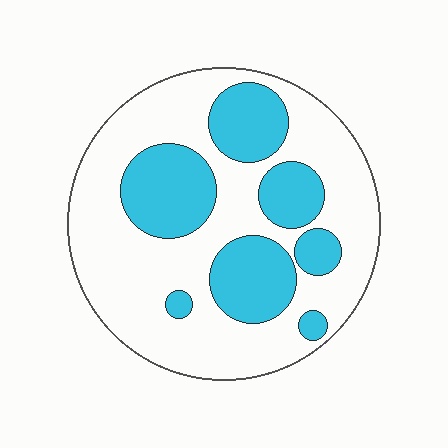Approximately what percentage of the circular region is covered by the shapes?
Approximately 35%.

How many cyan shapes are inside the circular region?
7.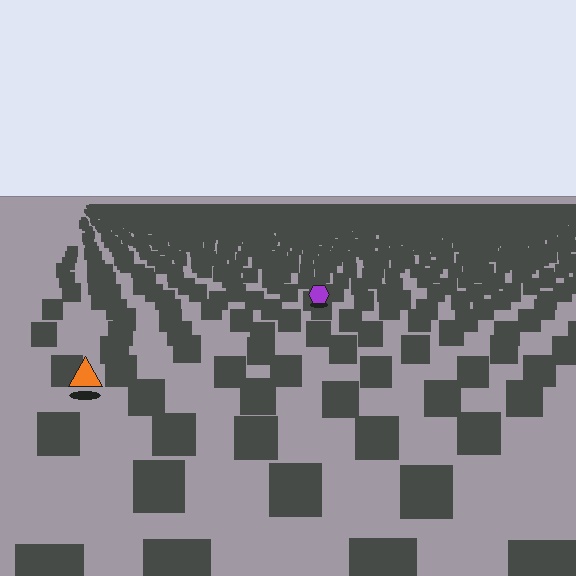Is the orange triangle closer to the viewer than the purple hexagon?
Yes. The orange triangle is closer — you can tell from the texture gradient: the ground texture is coarser near it.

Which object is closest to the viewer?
The orange triangle is closest. The texture marks near it are larger and more spread out.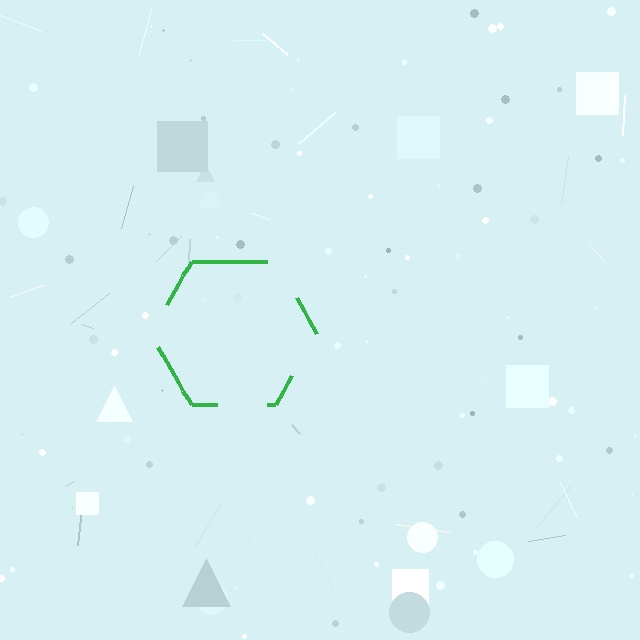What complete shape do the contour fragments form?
The contour fragments form a hexagon.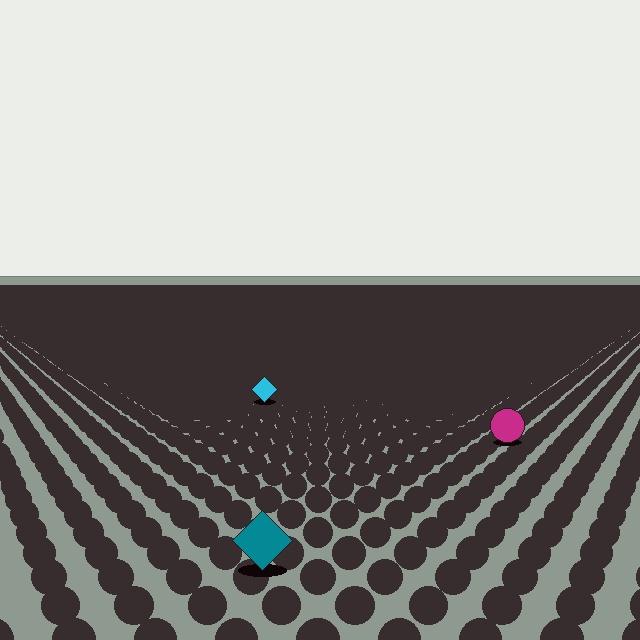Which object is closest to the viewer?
The teal diamond is closest. The texture marks near it are larger and more spread out.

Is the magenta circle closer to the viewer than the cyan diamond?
Yes. The magenta circle is closer — you can tell from the texture gradient: the ground texture is coarser near it.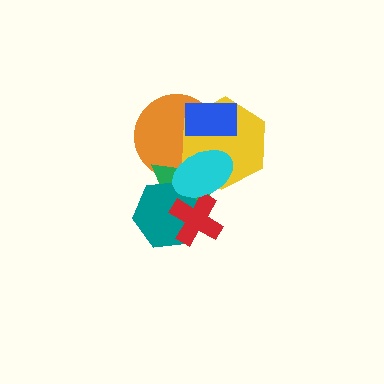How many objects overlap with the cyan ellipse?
5 objects overlap with the cyan ellipse.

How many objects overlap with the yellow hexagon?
4 objects overlap with the yellow hexagon.